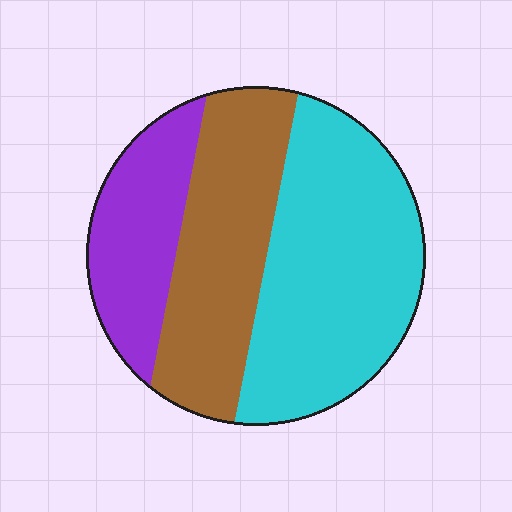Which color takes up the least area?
Purple, at roughly 20%.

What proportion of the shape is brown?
Brown takes up about one third (1/3) of the shape.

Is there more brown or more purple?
Brown.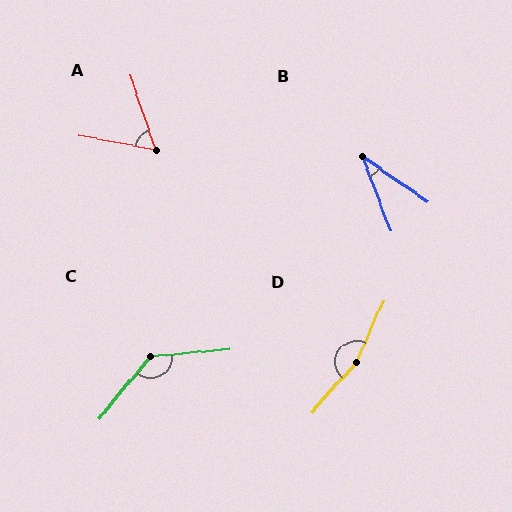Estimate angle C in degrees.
Approximately 134 degrees.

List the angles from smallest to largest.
B (35°), A (60°), C (134°), D (162°).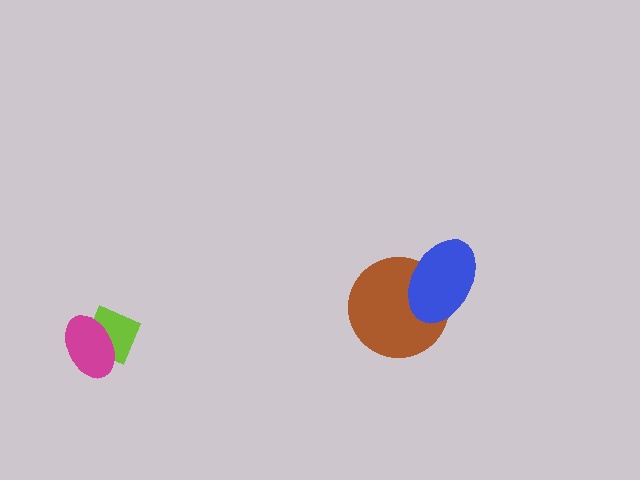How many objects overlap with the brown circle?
1 object overlaps with the brown circle.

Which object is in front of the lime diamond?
The magenta ellipse is in front of the lime diamond.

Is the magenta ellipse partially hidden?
No, no other shape covers it.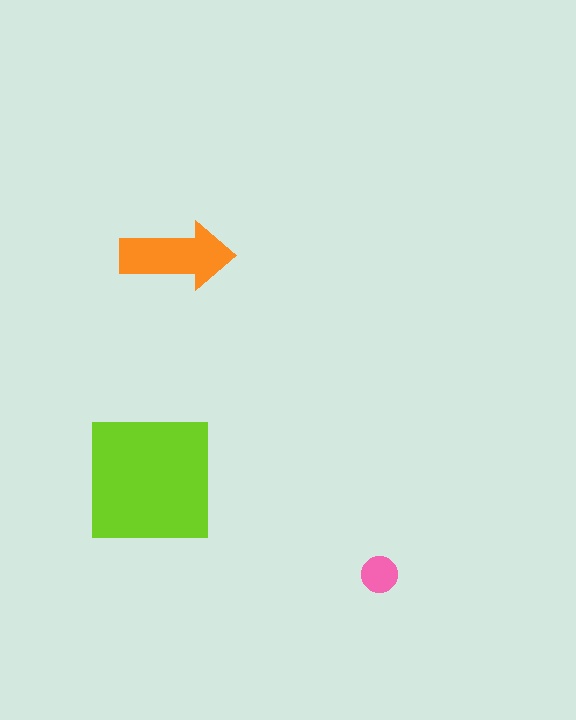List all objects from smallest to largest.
The pink circle, the orange arrow, the lime square.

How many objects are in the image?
There are 3 objects in the image.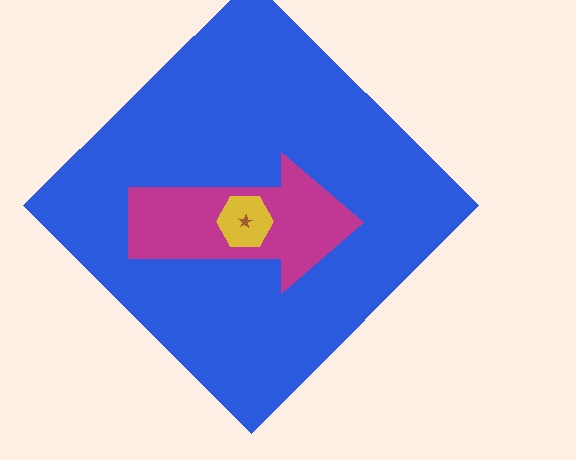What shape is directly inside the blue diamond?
The magenta arrow.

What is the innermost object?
The brown star.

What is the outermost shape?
The blue diamond.